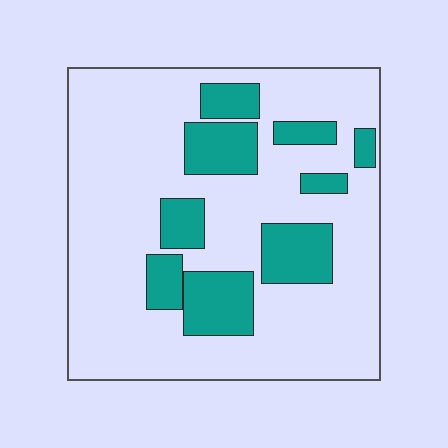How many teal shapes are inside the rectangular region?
9.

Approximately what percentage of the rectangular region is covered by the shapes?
Approximately 25%.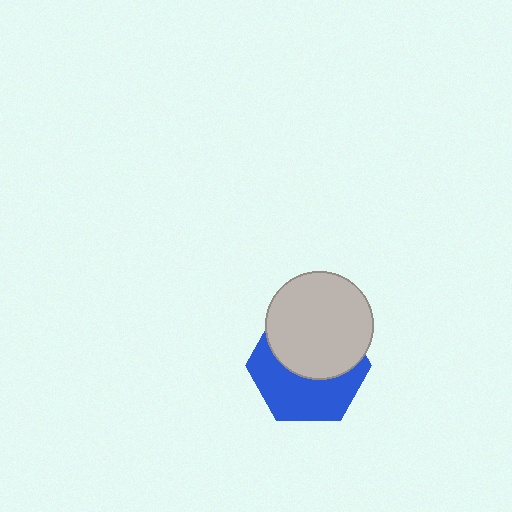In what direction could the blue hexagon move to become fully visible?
The blue hexagon could move down. That would shift it out from behind the light gray circle entirely.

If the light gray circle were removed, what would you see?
You would see the complete blue hexagon.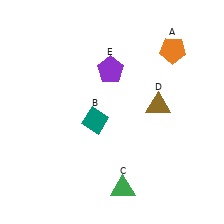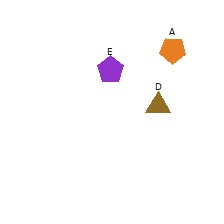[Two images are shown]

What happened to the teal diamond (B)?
The teal diamond (B) was removed in Image 2. It was in the bottom-left area of Image 1.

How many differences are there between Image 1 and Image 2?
There are 2 differences between the two images.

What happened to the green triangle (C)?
The green triangle (C) was removed in Image 2. It was in the bottom-right area of Image 1.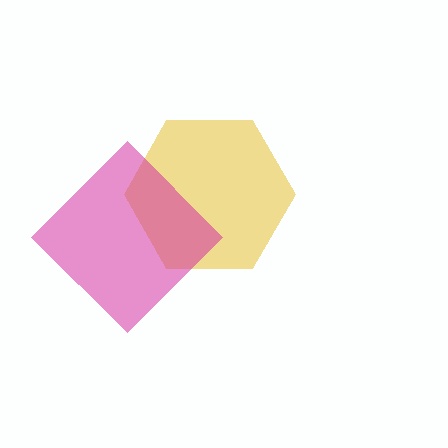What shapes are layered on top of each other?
The layered shapes are: a yellow hexagon, a magenta diamond.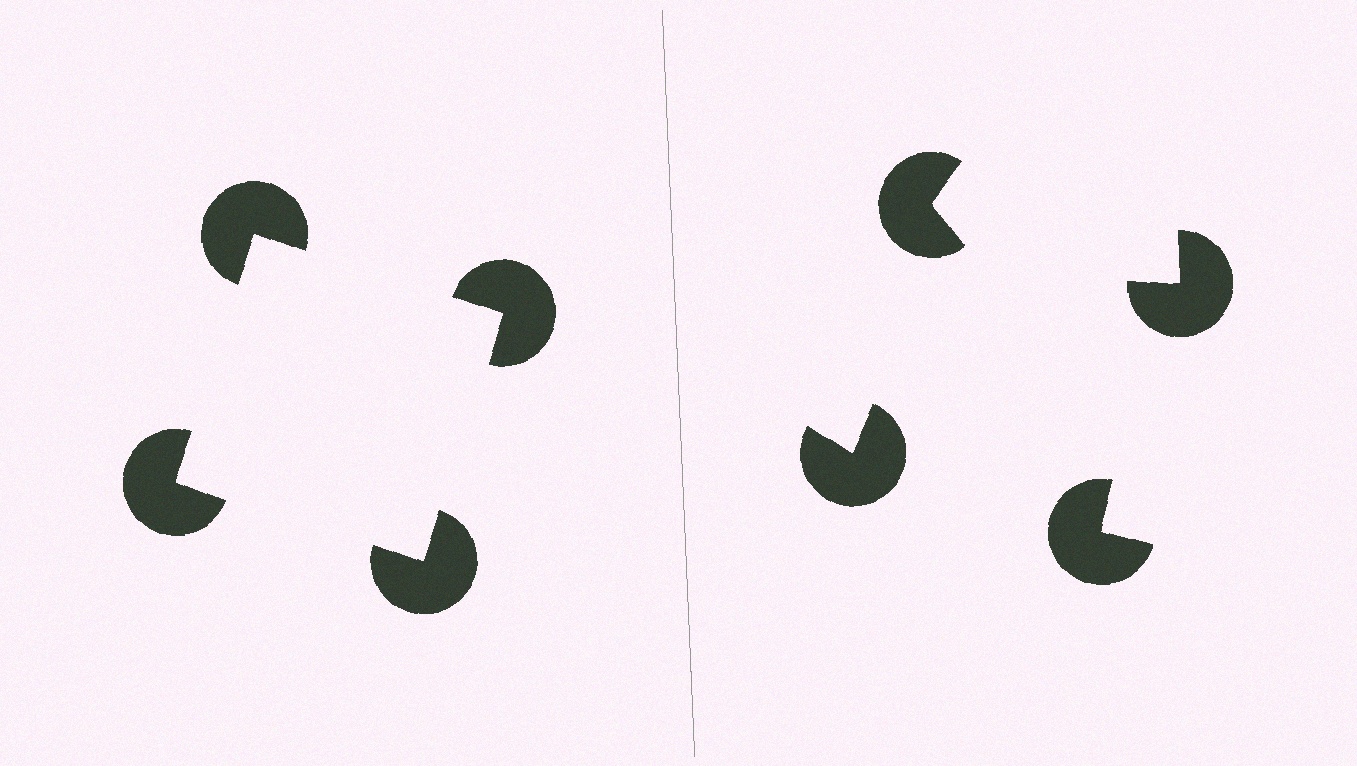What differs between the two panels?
The pac-man discs are positioned identically on both sides; only the wedge orientations differ. On the left they align to a square; on the right they are misaligned.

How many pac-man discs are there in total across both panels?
8 — 4 on each side.